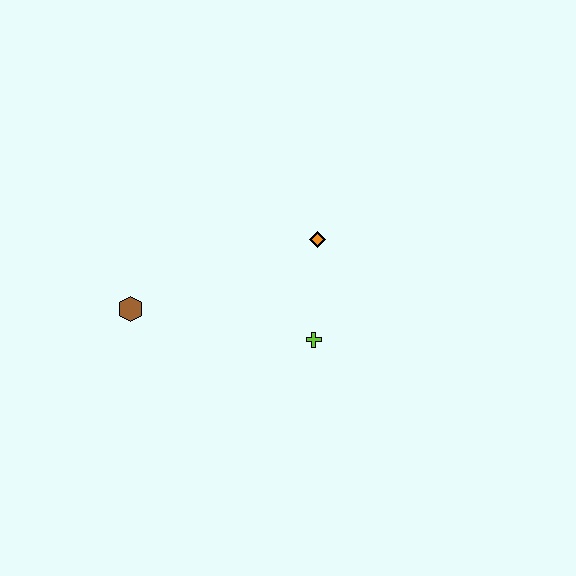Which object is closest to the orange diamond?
The lime cross is closest to the orange diamond.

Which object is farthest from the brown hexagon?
The orange diamond is farthest from the brown hexagon.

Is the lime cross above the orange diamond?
No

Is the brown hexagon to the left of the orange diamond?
Yes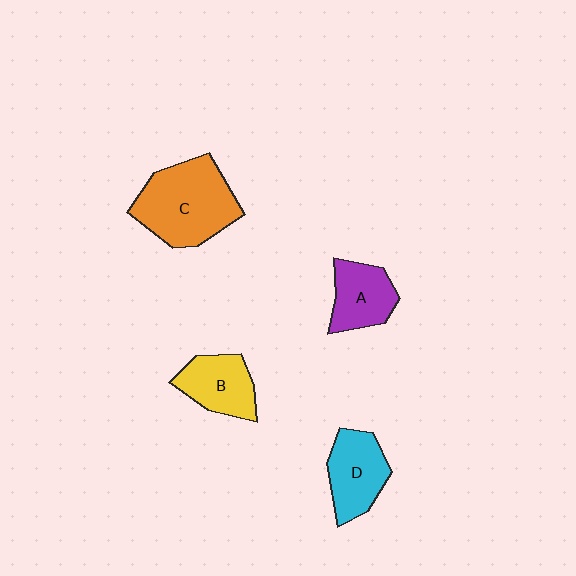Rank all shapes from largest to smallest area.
From largest to smallest: C (orange), D (cyan), B (yellow), A (purple).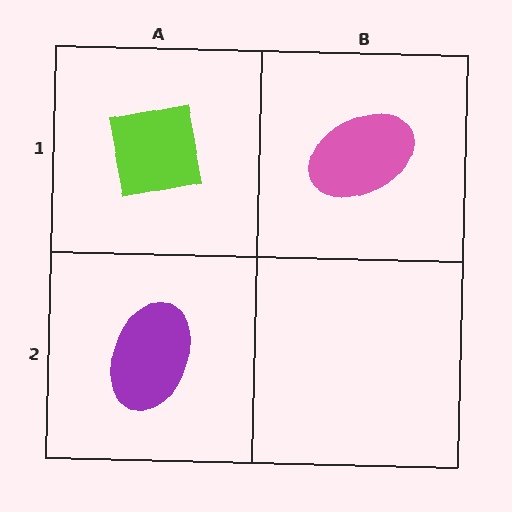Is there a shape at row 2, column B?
No, that cell is empty.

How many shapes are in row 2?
1 shape.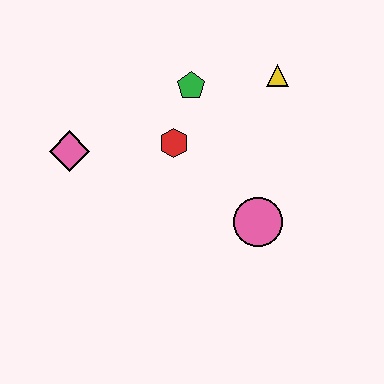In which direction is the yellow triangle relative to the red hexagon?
The yellow triangle is to the right of the red hexagon.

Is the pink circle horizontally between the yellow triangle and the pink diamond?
Yes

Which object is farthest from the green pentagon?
The pink circle is farthest from the green pentagon.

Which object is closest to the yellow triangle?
The green pentagon is closest to the yellow triangle.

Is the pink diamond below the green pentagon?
Yes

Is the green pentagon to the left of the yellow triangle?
Yes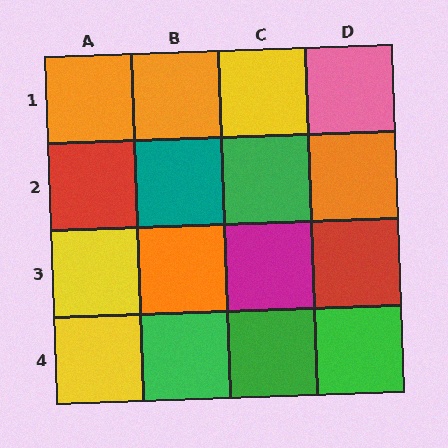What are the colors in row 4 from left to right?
Yellow, green, green, green.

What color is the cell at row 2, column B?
Teal.